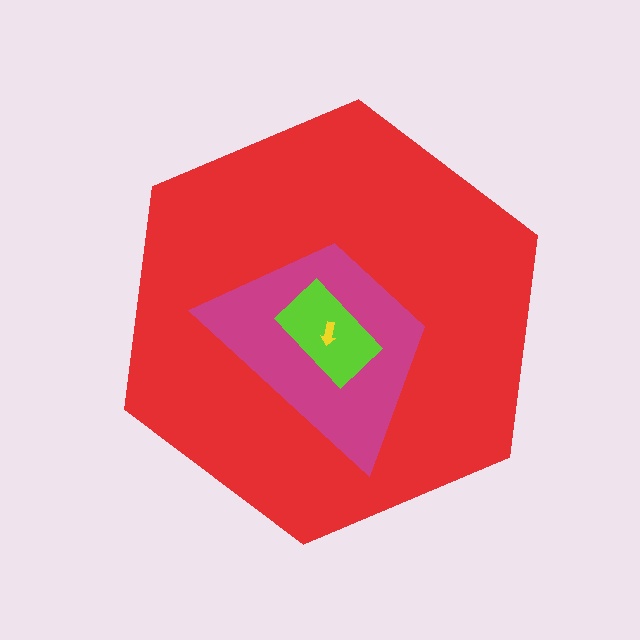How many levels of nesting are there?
4.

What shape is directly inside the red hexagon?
The magenta trapezoid.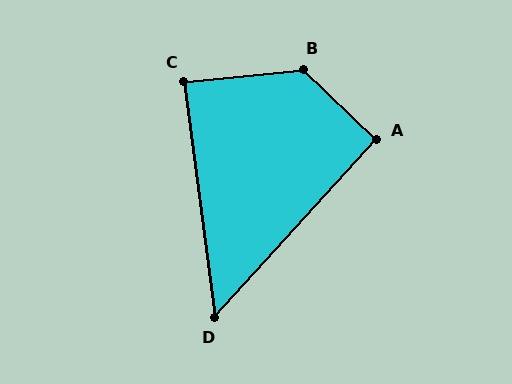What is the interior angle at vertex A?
Approximately 92 degrees (approximately right).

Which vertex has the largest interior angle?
B, at approximately 130 degrees.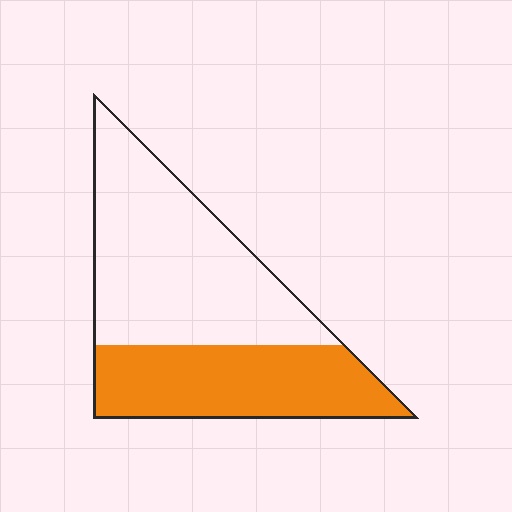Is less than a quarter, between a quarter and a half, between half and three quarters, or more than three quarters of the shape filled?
Between a quarter and a half.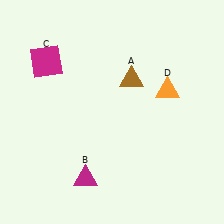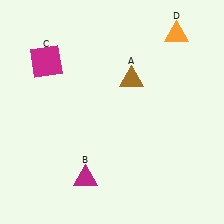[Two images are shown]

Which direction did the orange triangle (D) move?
The orange triangle (D) moved up.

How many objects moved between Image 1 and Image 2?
1 object moved between the two images.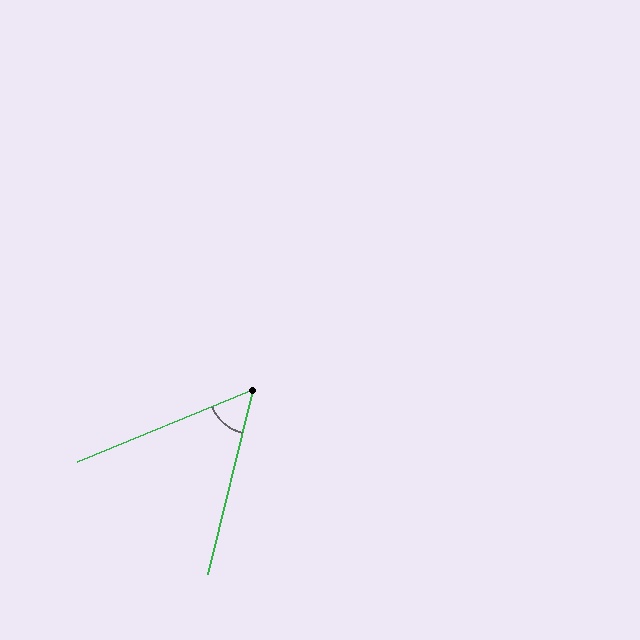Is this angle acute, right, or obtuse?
It is acute.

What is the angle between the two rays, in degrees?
Approximately 54 degrees.